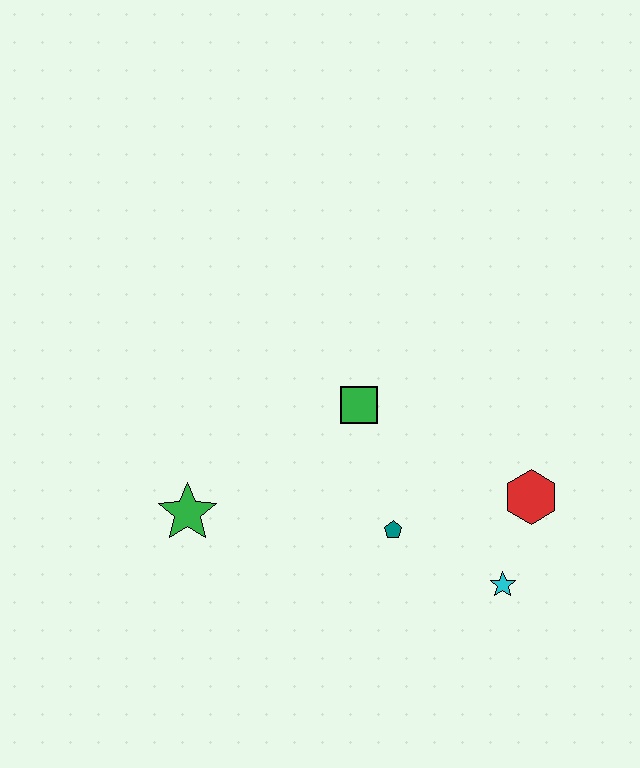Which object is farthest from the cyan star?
The green star is farthest from the cyan star.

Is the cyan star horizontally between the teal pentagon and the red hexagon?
Yes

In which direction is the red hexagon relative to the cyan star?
The red hexagon is above the cyan star.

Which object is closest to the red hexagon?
The cyan star is closest to the red hexagon.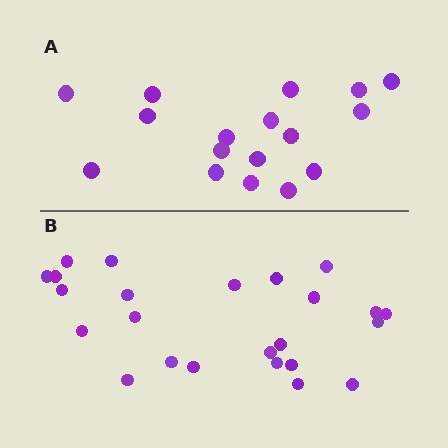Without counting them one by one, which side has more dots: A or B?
Region B (the bottom region) has more dots.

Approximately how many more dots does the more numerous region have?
Region B has roughly 8 or so more dots than region A.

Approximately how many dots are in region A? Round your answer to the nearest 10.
About 20 dots. (The exact count is 17, which rounds to 20.)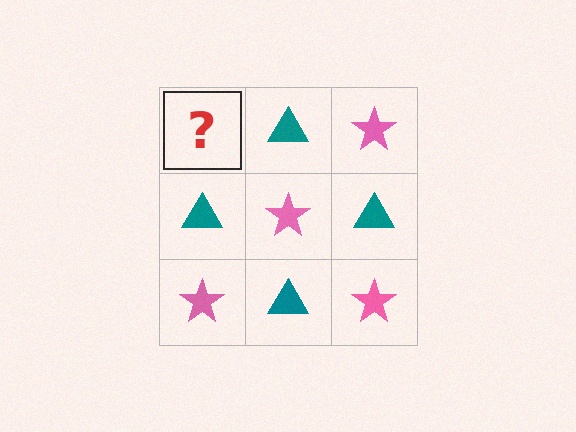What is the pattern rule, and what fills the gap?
The rule is that it alternates pink star and teal triangle in a checkerboard pattern. The gap should be filled with a pink star.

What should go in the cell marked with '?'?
The missing cell should contain a pink star.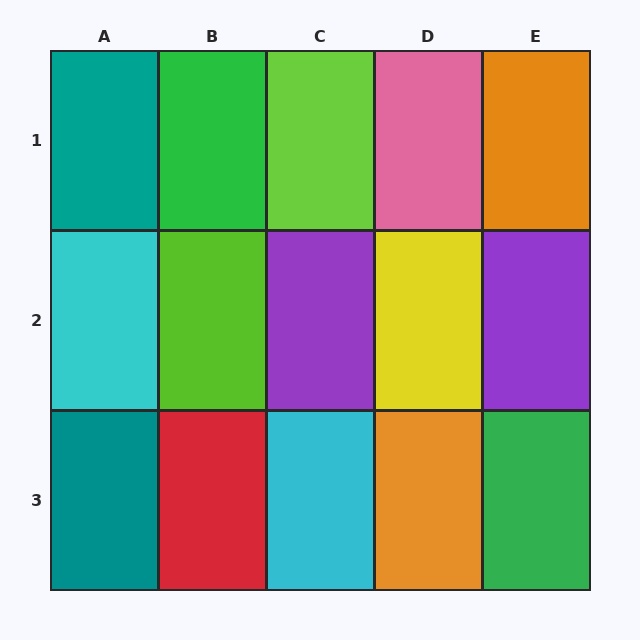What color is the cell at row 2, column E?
Purple.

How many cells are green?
2 cells are green.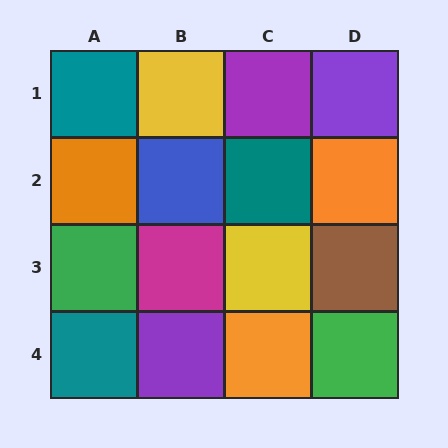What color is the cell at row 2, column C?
Teal.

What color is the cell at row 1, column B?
Yellow.